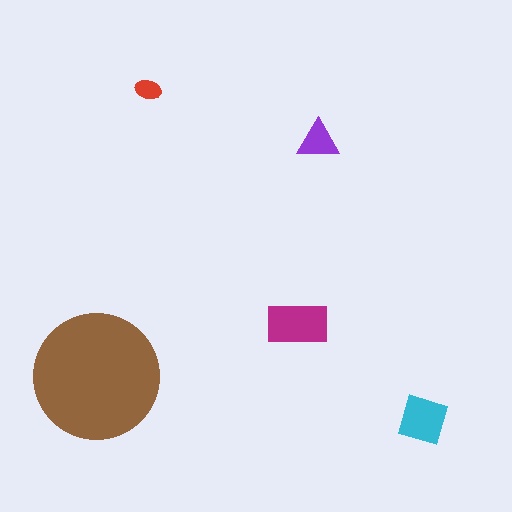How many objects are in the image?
There are 5 objects in the image.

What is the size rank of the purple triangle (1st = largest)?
4th.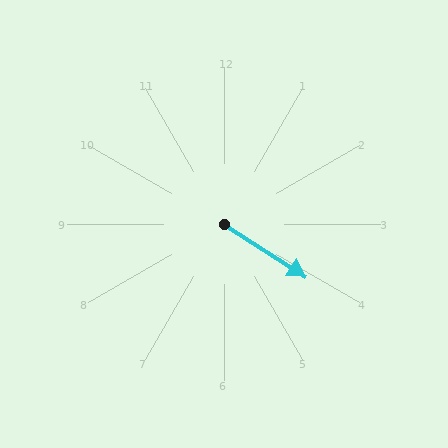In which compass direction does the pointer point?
Southeast.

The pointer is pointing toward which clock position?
Roughly 4 o'clock.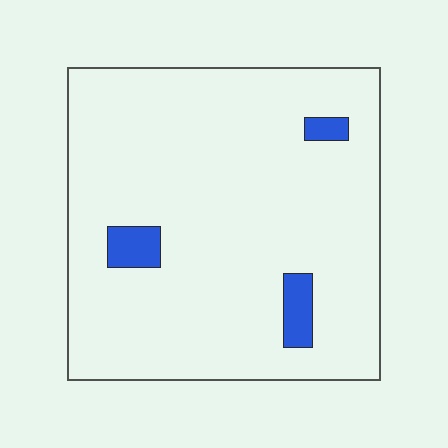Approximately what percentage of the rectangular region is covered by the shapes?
Approximately 5%.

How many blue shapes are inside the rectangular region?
3.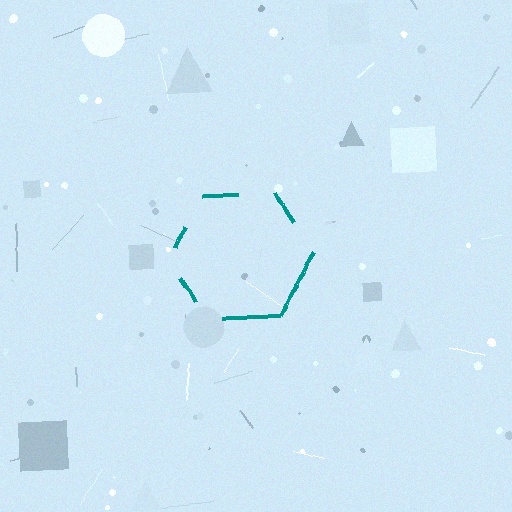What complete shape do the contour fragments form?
The contour fragments form a hexagon.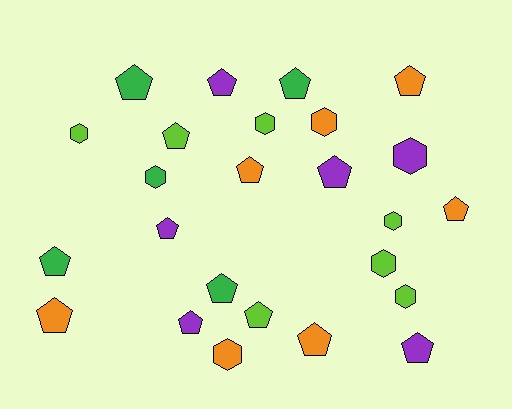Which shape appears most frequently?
Pentagon, with 16 objects.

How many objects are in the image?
There are 25 objects.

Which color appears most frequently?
Lime, with 7 objects.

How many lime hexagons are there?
There are 5 lime hexagons.